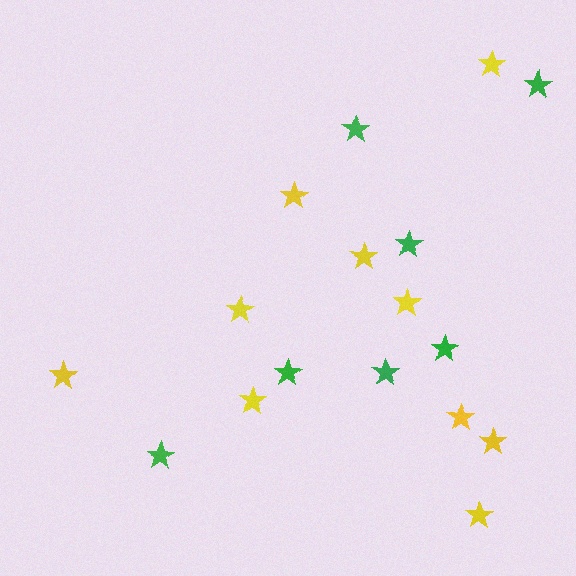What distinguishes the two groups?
There are 2 groups: one group of green stars (7) and one group of yellow stars (10).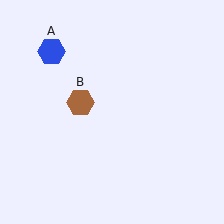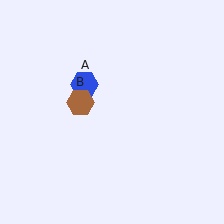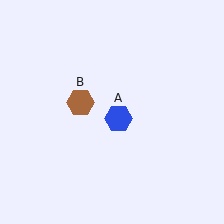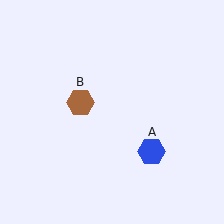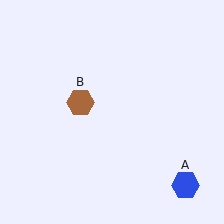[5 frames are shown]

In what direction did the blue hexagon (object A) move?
The blue hexagon (object A) moved down and to the right.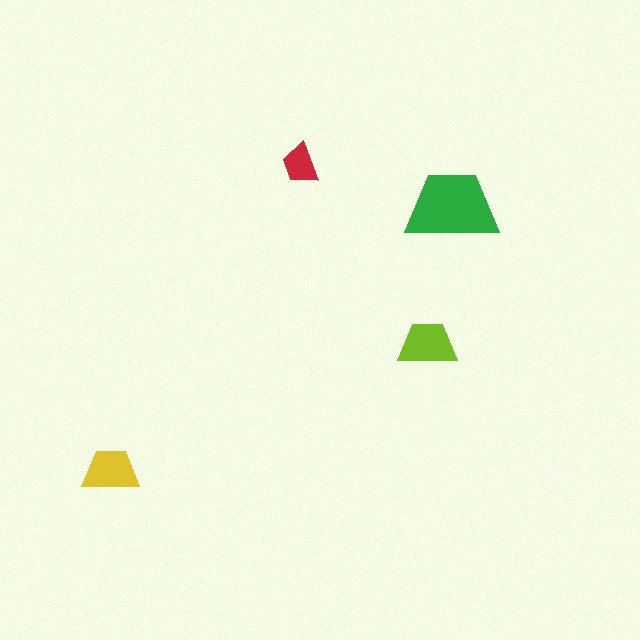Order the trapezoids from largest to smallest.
the green one, the lime one, the yellow one, the red one.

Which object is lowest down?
The yellow trapezoid is bottommost.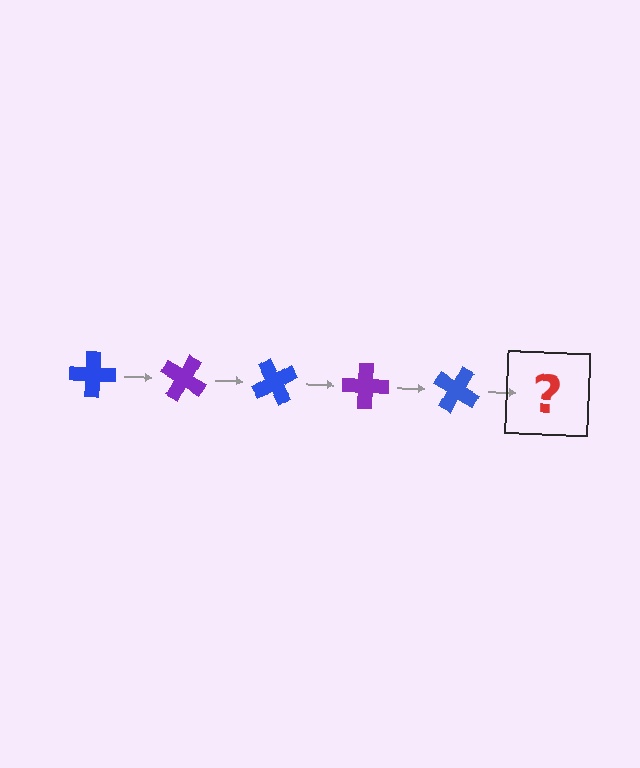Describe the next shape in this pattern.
It should be a purple cross, rotated 150 degrees from the start.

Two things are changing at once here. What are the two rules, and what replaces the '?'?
The two rules are that it rotates 30 degrees each step and the color cycles through blue and purple. The '?' should be a purple cross, rotated 150 degrees from the start.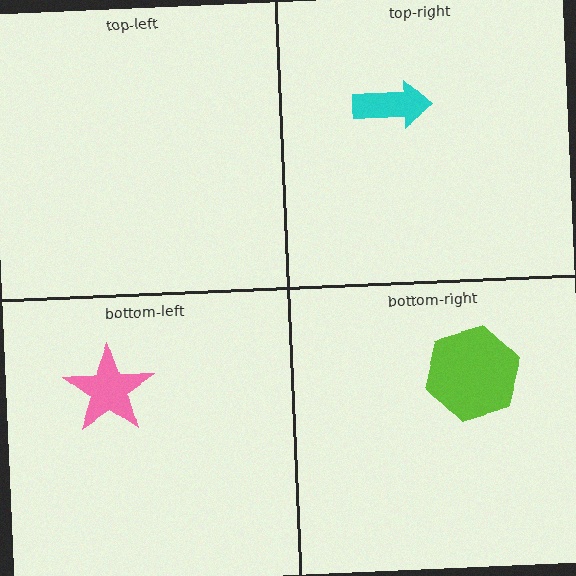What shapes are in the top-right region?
The cyan arrow.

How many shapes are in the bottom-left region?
1.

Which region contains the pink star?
The bottom-left region.